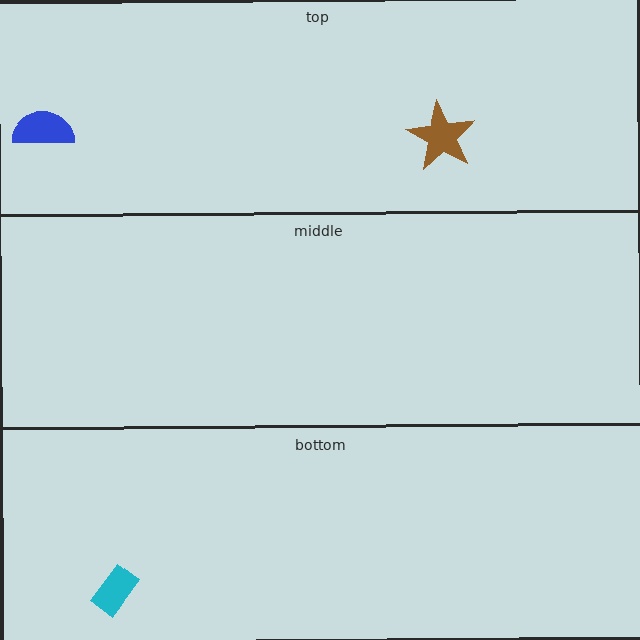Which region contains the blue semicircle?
The top region.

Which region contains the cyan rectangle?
The bottom region.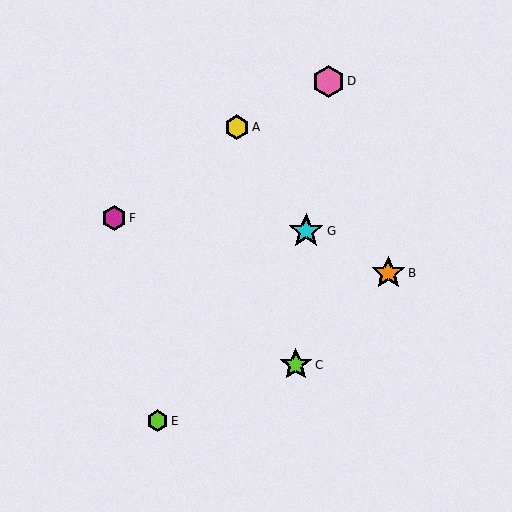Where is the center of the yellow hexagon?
The center of the yellow hexagon is at (237, 127).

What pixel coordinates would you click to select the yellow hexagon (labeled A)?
Click at (237, 127) to select the yellow hexagon A.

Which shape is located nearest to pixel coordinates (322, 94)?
The pink hexagon (labeled D) at (328, 81) is nearest to that location.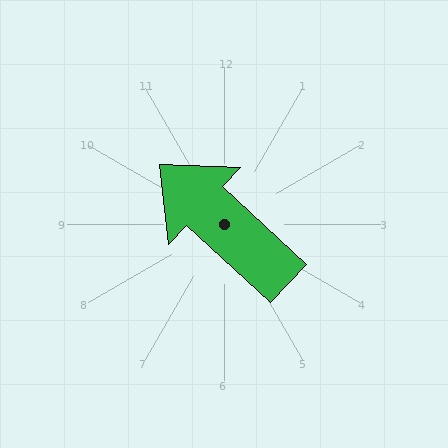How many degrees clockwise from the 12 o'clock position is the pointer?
Approximately 313 degrees.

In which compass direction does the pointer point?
Northwest.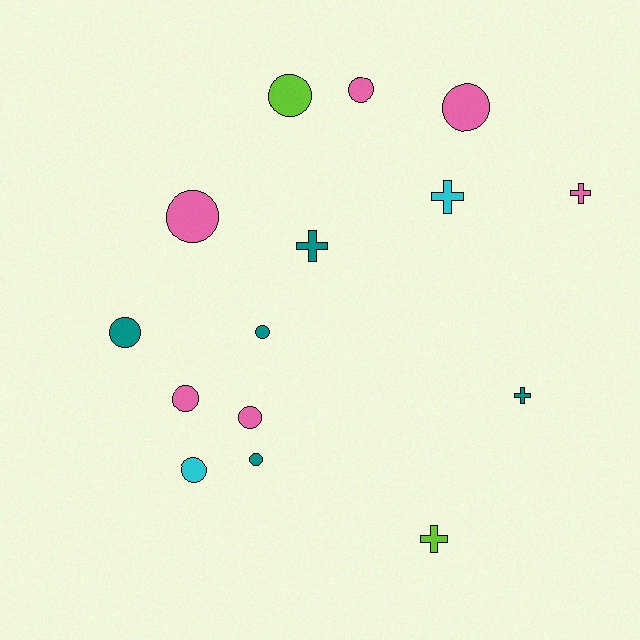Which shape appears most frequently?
Circle, with 10 objects.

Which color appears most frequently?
Pink, with 6 objects.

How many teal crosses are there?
There are 2 teal crosses.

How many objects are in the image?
There are 15 objects.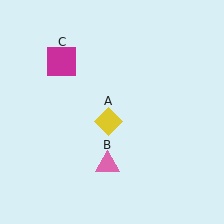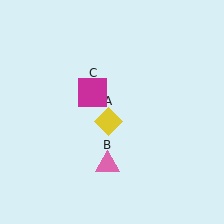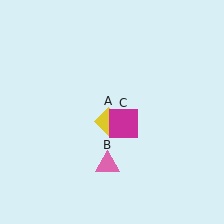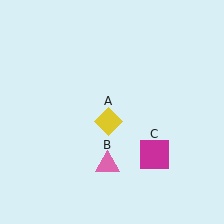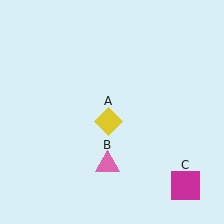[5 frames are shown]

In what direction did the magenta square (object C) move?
The magenta square (object C) moved down and to the right.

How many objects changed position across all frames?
1 object changed position: magenta square (object C).